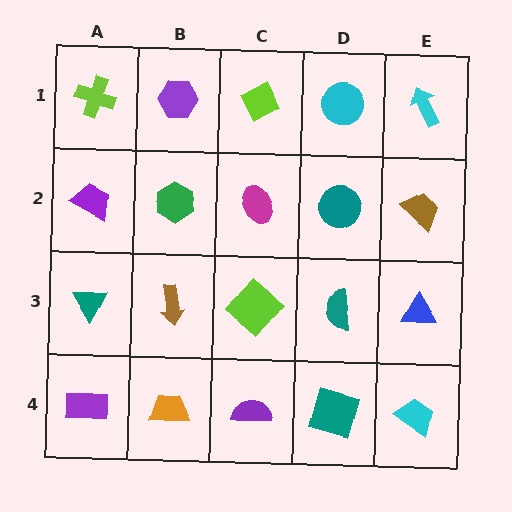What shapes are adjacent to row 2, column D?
A cyan circle (row 1, column D), a teal semicircle (row 3, column D), a magenta ellipse (row 2, column C), a brown trapezoid (row 2, column E).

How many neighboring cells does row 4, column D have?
3.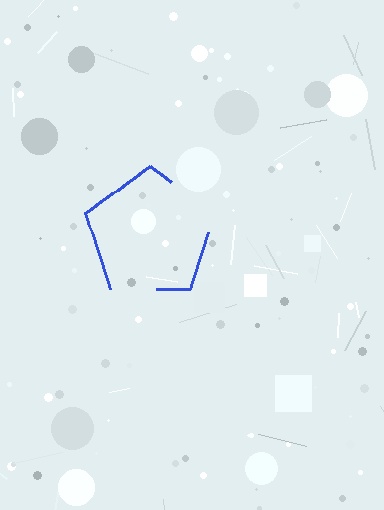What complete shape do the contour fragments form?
The contour fragments form a pentagon.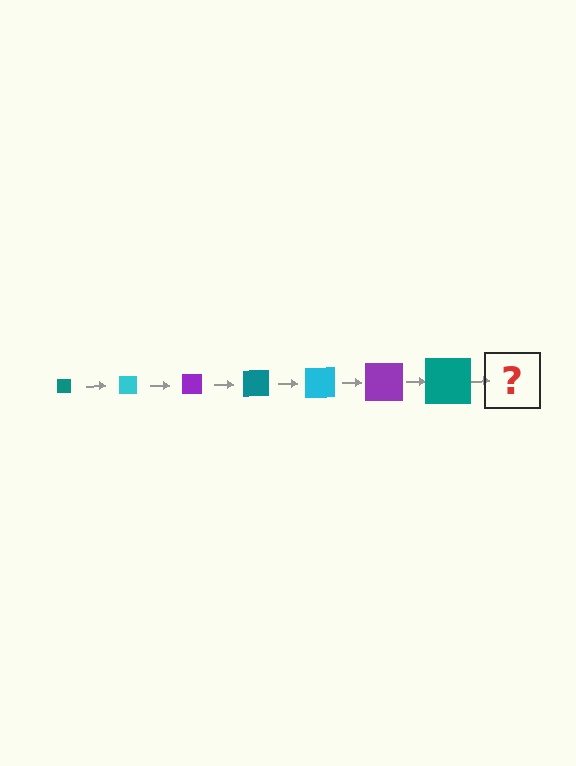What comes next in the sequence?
The next element should be a cyan square, larger than the previous one.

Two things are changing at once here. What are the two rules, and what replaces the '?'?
The two rules are that the square grows larger each step and the color cycles through teal, cyan, and purple. The '?' should be a cyan square, larger than the previous one.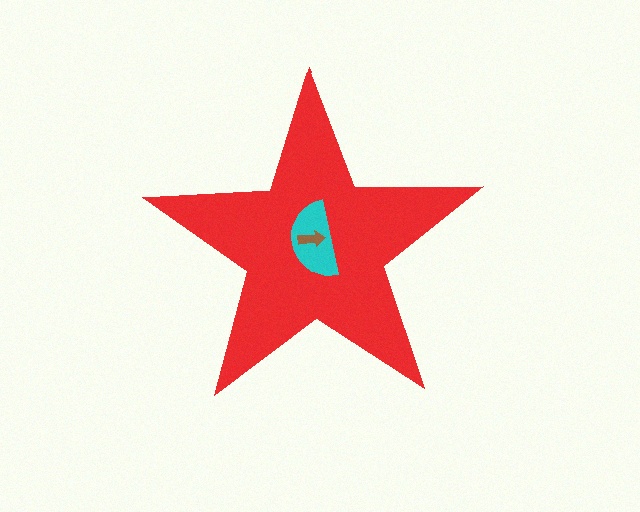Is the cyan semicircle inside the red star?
Yes.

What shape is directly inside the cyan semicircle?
The brown arrow.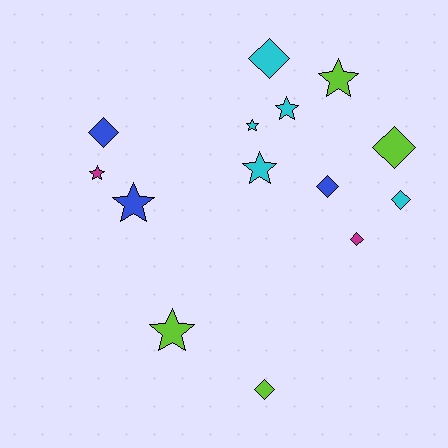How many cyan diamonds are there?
There are 2 cyan diamonds.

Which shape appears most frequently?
Diamond, with 7 objects.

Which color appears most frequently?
Cyan, with 5 objects.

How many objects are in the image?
There are 14 objects.